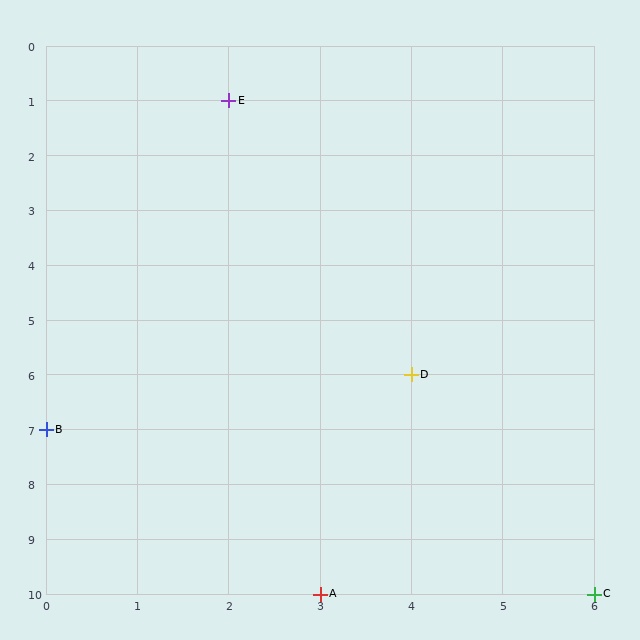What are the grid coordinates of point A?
Point A is at grid coordinates (3, 10).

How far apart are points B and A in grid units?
Points B and A are 3 columns and 3 rows apart (about 4.2 grid units diagonally).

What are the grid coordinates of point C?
Point C is at grid coordinates (6, 10).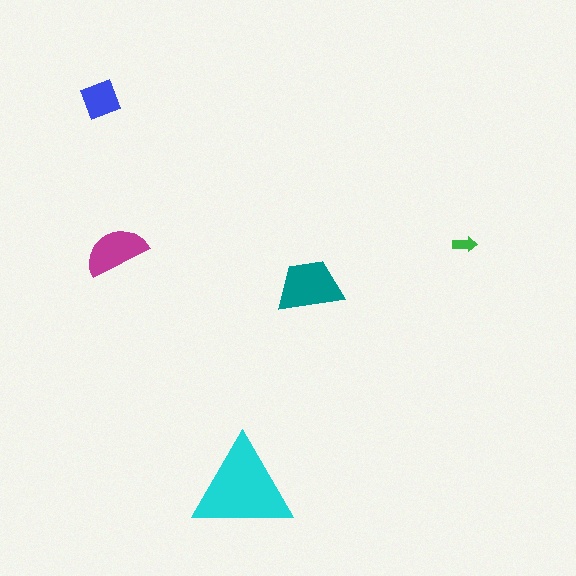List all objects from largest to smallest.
The cyan triangle, the teal trapezoid, the magenta semicircle, the blue diamond, the green arrow.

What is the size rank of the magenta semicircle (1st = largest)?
3rd.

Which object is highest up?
The blue diamond is topmost.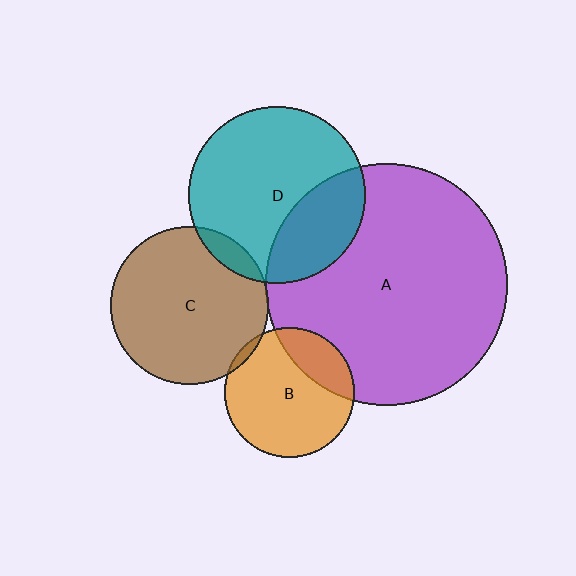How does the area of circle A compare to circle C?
Approximately 2.4 times.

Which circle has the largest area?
Circle A (purple).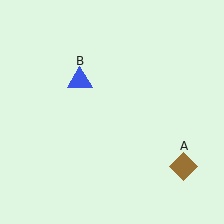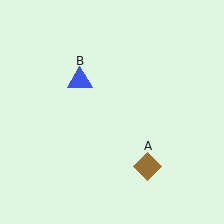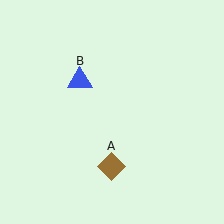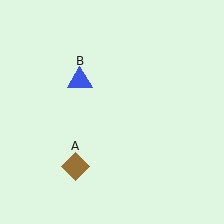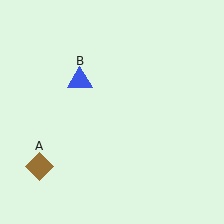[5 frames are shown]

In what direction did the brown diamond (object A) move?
The brown diamond (object A) moved left.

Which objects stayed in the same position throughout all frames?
Blue triangle (object B) remained stationary.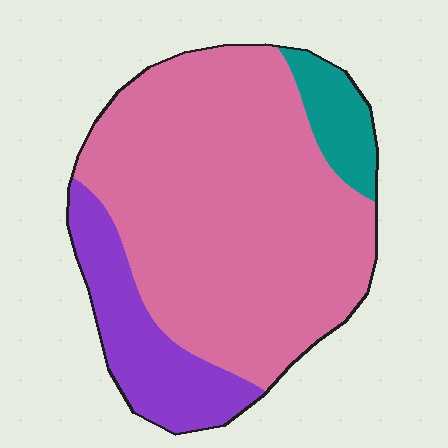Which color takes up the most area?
Pink, at roughly 75%.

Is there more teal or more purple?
Purple.